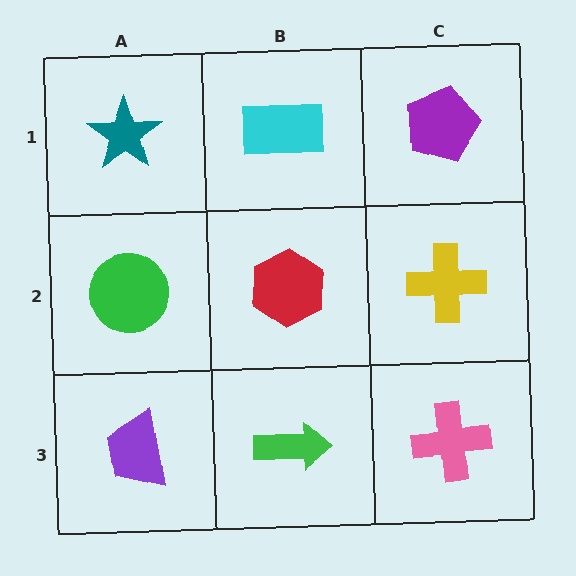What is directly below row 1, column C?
A yellow cross.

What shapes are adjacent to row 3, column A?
A green circle (row 2, column A), a green arrow (row 3, column B).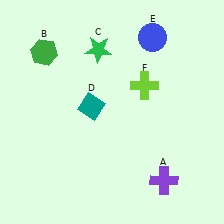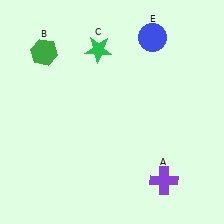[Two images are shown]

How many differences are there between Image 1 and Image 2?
There are 2 differences between the two images.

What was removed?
The lime cross (F), the teal diamond (D) were removed in Image 2.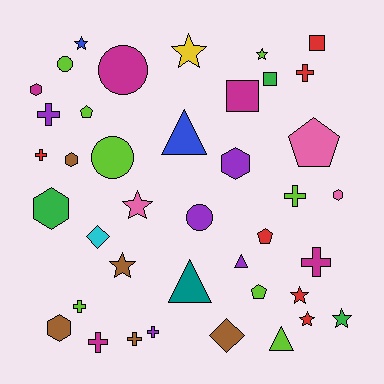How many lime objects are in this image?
There are 8 lime objects.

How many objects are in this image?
There are 40 objects.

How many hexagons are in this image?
There are 6 hexagons.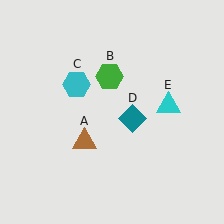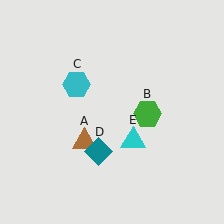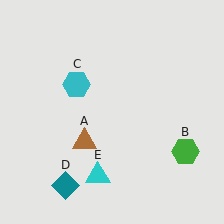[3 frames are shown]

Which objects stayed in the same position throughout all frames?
Brown triangle (object A) and cyan hexagon (object C) remained stationary.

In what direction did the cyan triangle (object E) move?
The cyan triangle (object E) moved down and to the left.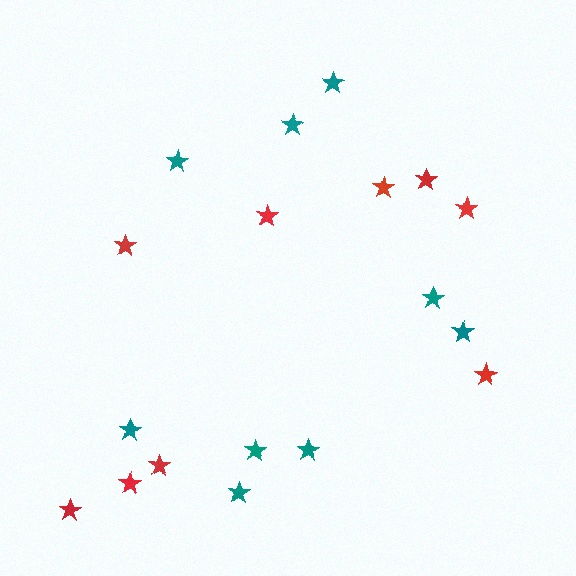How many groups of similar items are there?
There are 2 groups: one group of teal stars (9) and one group of red stars (9).